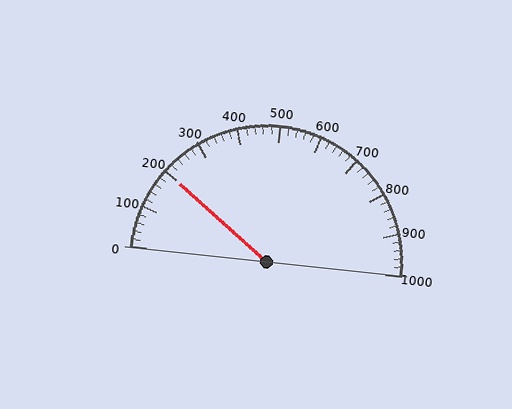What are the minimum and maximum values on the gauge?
The gauge ranges from 0 to 1000.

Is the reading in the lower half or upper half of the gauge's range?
The reading is in the lower half of the range (0 to 1000).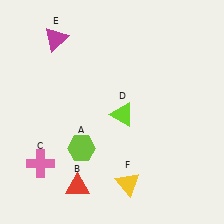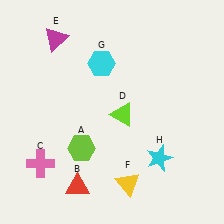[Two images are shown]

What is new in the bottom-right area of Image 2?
A cyan star (H) was added in the bottom-right area of Image 2.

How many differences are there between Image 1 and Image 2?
There are 2 differences between the two images.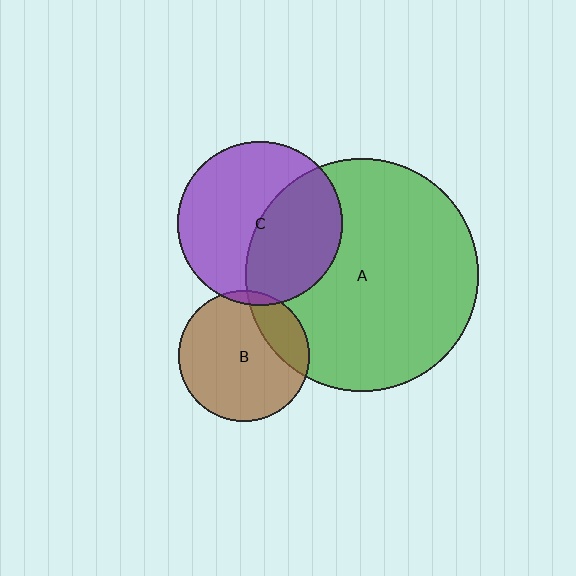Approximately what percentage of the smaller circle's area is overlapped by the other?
Approximately 20%.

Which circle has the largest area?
Circle A (green).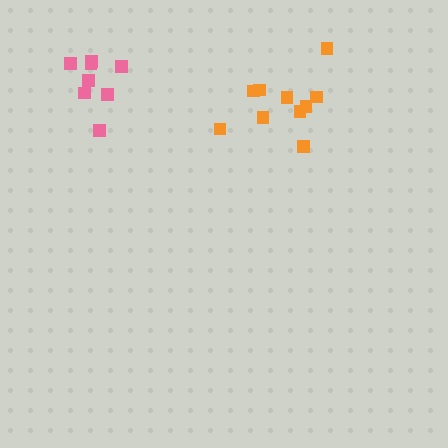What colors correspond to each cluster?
The clusters are colored: pink, orange.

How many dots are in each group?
Group 1: 8 dots, Group 2: 10 dots (18 total).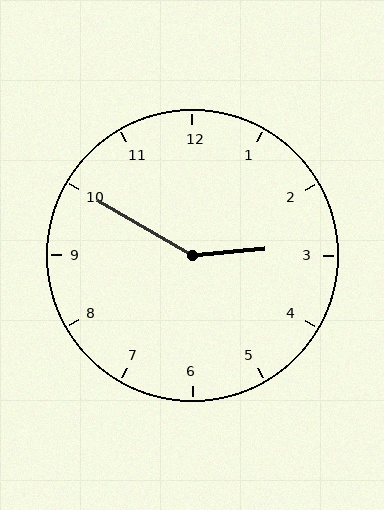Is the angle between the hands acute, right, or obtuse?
It is obtuse.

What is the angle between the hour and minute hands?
Approximately 145 degrees.